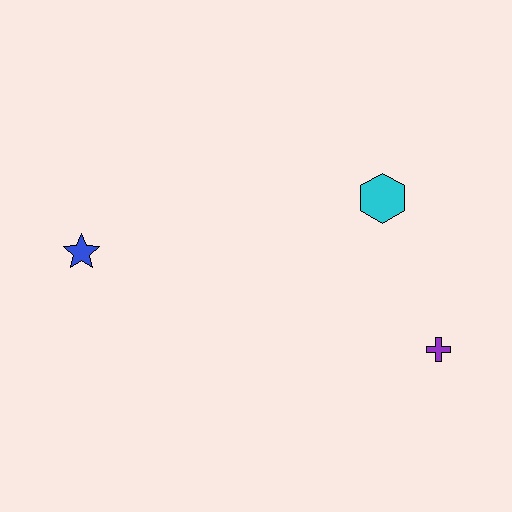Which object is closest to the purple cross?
The cyan hexagon is closest to the purple cross.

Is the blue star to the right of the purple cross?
No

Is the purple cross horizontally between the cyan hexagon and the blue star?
No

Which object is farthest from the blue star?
The purple cross is farthest from the blue star.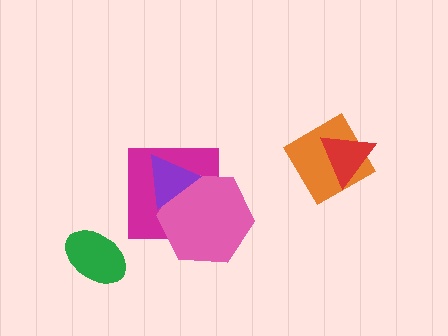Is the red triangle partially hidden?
No, no other shape covers it.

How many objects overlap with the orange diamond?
1 object overlaps with the orange diamond.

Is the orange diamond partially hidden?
Yes, it is partially covered by another shape.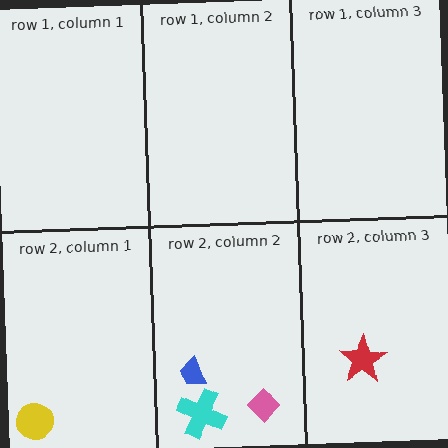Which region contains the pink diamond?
The row 2, column 2 region.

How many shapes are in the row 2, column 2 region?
3.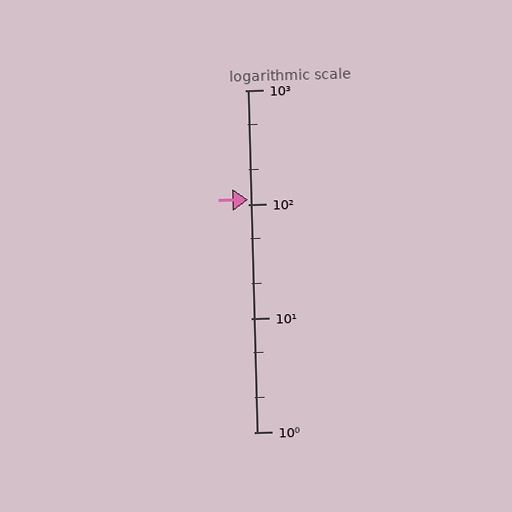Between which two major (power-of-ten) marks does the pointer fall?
The pointer is between 100 and 1000.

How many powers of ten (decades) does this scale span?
The scale spans 3 decades, from 1 to 1000.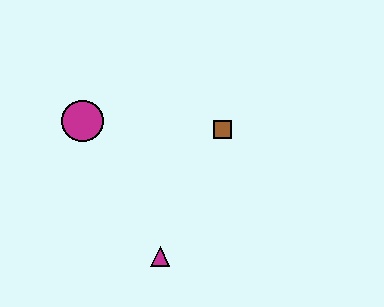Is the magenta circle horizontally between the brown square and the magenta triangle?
No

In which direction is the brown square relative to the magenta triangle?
The brown square is above the magenta triangle.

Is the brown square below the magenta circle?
Yes